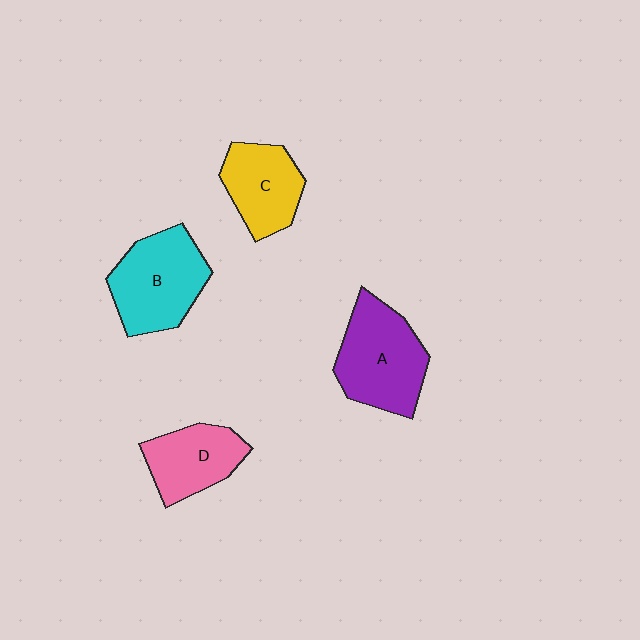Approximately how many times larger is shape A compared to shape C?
Approximately 1.4 times.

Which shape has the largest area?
Shape A (purple).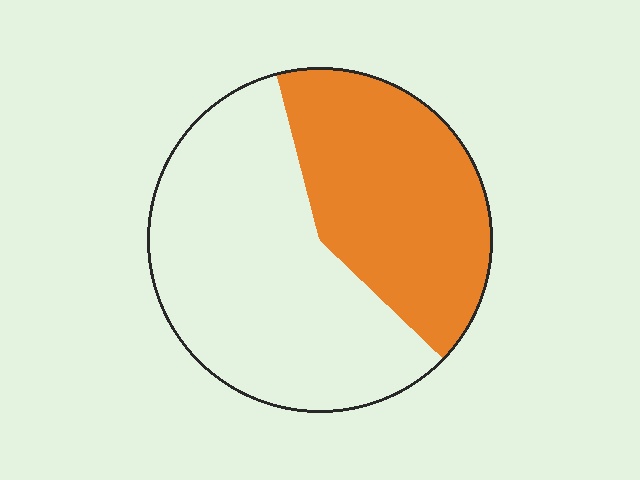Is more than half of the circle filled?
No.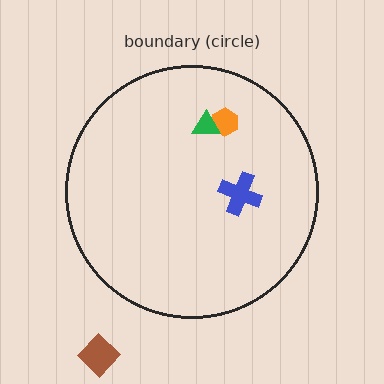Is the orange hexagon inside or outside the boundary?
Inside.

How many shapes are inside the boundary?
3 inside, 1 outside.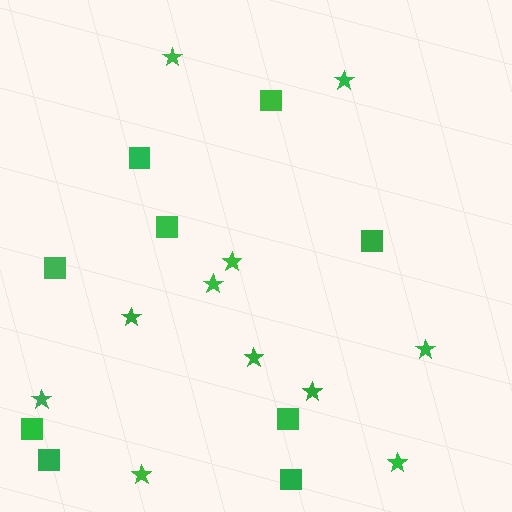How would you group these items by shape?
There are 2 groups: one group of squares (9) and one group of stars (11).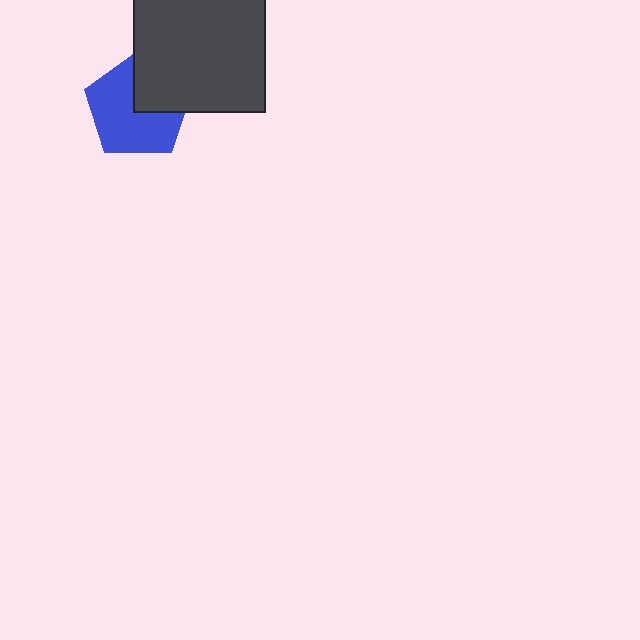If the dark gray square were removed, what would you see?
You would see the complete blue pentagon.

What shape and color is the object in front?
The object in front is a dark gray square.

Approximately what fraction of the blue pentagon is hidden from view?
Roughly 33% of the blue pentagon is hidden behind the dark gray square.